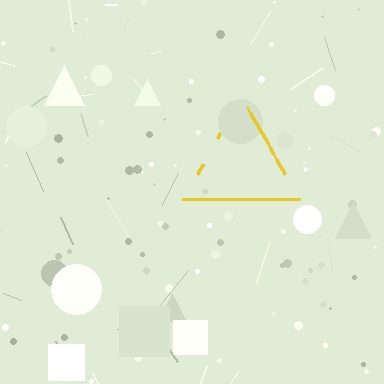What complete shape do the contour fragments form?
The contour fragments form a triangle.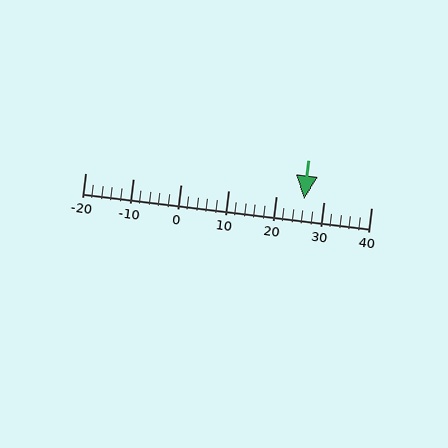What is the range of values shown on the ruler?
The ruler shows values from -20 to 40.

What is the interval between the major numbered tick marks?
The major tick marks are spaced 10 units apart.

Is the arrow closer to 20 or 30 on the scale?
The arrow is closer to 30.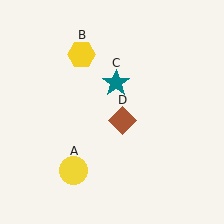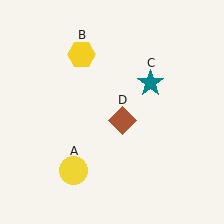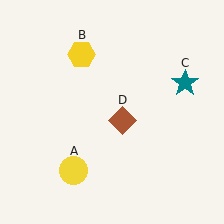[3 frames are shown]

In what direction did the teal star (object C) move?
The teal star (object C) moved right.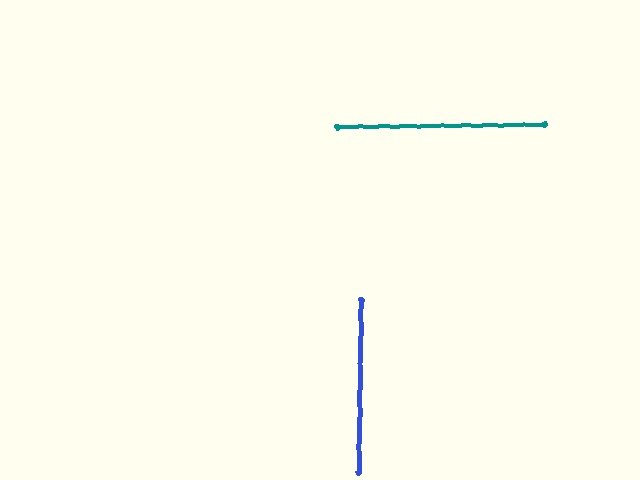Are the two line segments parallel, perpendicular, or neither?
Perpendicular — they meet at approximately 88°.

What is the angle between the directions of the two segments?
Approximately 88 degrees.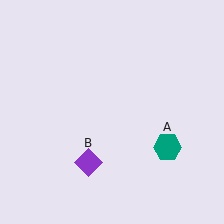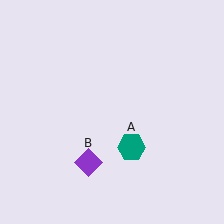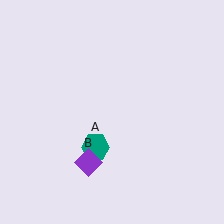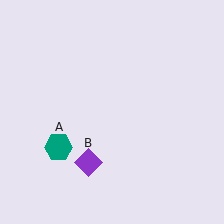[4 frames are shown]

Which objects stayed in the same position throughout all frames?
Purple diamond (object B) remained stationary.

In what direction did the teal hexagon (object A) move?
The teal hexagon (object A) moved left.